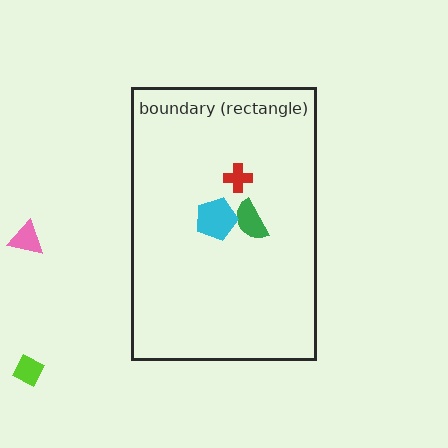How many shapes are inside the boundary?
3 inside, 2 outside.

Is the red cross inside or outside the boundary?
Inside.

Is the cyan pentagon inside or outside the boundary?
Inside.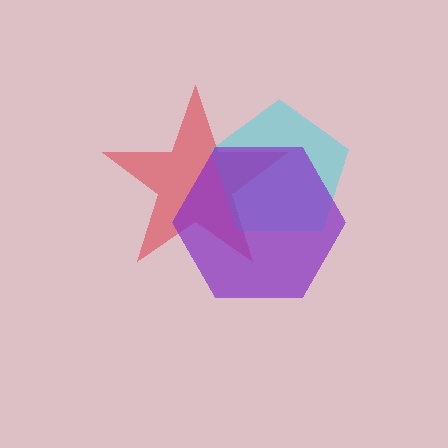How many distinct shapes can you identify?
There are 3 distinct shapes: a red star, a cyan pentagon, a purple hexagon.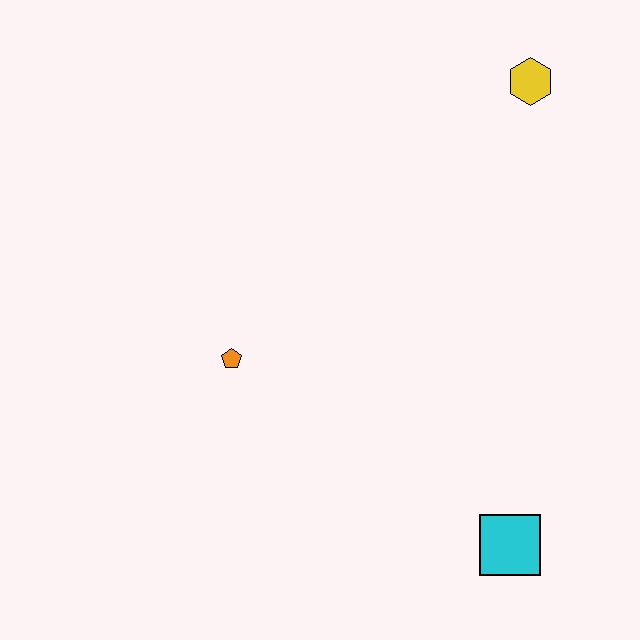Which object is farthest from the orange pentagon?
The yellow hexagon is farthest from the orange pentagon.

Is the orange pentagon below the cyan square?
No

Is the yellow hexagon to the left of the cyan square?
No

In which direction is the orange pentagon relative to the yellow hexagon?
The orange pentagon is to the left of the yellow hexagon.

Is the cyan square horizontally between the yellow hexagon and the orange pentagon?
Yes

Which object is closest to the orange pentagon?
The cyan square is closest to the orange pentagon.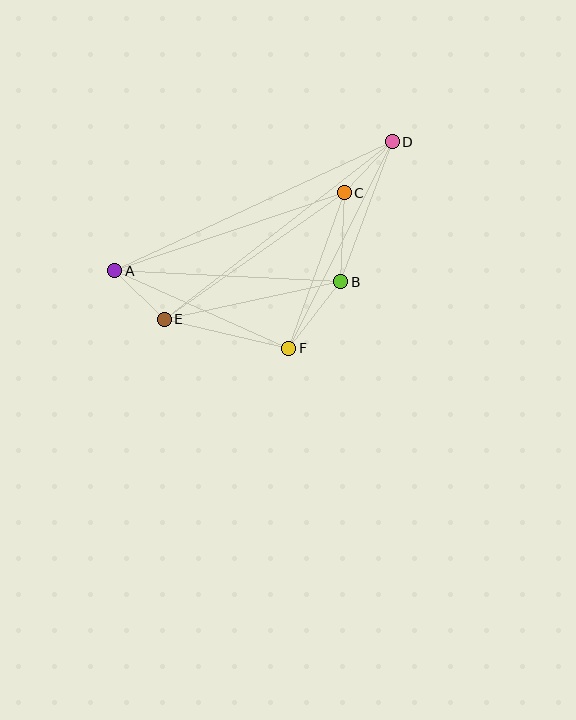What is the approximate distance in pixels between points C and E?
The distance between C and E is approximately 220 pixels.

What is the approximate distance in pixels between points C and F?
The distance between C and F is approximately 165 pixels.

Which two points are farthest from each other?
Points A and D are farthest from each other.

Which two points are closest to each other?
Points A and E are closest to each other.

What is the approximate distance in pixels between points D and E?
The distance between D and E is approximately 289 pixels.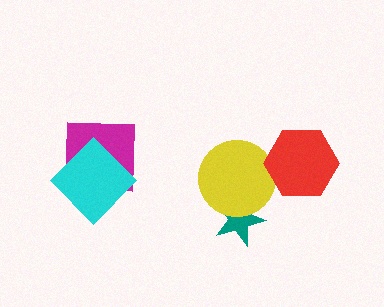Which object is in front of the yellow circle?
The red hexagon is in front of the yellow circle.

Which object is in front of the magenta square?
The cyan diamond is in front of the magenta square.